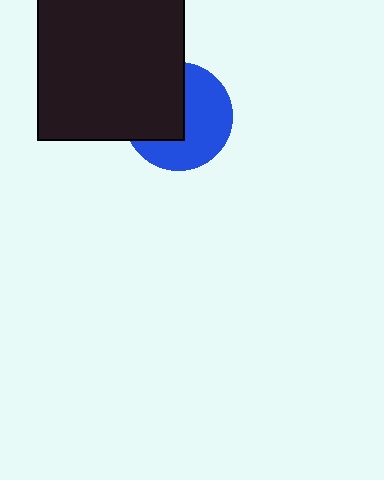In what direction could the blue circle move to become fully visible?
The blue circle could move right. That would shift it out from behind the black square entirely.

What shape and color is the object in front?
The object in front is a black square.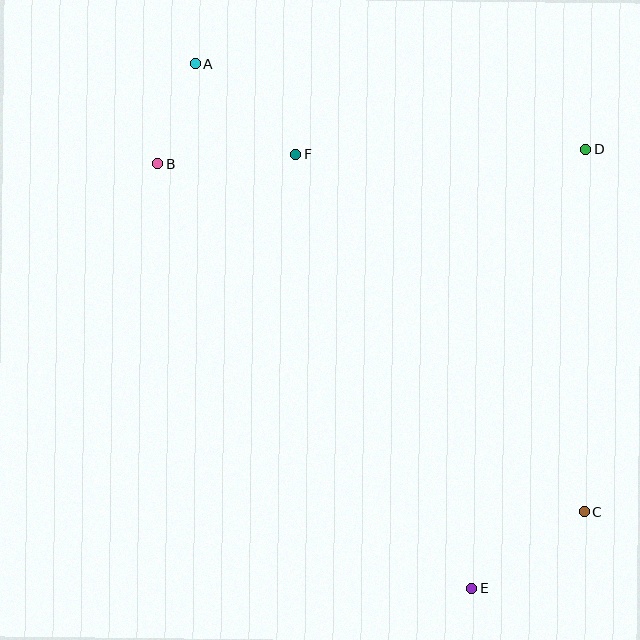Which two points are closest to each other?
Points A and B are closest to each other.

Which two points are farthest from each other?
Points A and C are farthest from each other.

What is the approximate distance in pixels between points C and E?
The distance between C and E is approximately 136 pixels.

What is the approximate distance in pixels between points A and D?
The distance between A and D is approximately 400 pixels.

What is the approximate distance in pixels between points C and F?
The distance between C and F is approximately 459 pixels.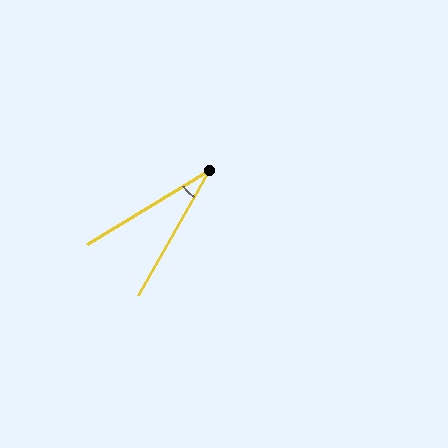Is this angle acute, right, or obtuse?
It is acute.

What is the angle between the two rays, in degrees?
Approximately 29 degrees.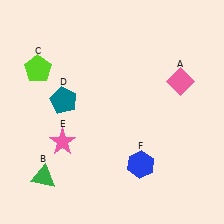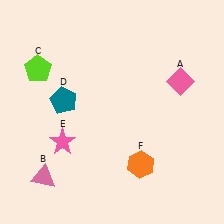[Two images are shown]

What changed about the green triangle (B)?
In Image 1, B is green. In Image 2, it changed to pink.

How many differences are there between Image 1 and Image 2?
There are 2 differences between the two images.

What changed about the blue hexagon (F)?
In Image 1, F is blue. In Image 2, it changed to orange.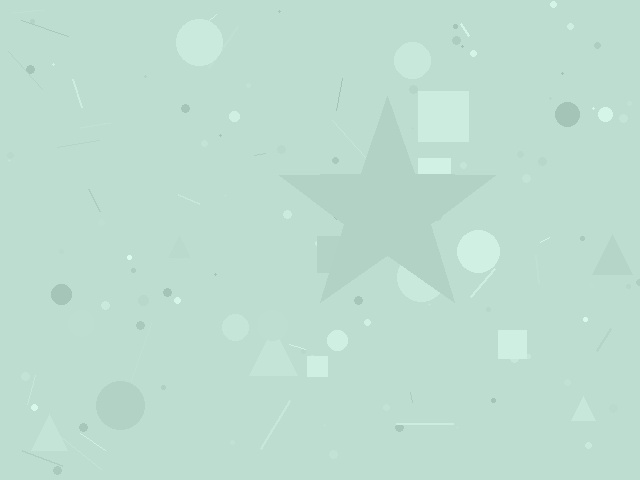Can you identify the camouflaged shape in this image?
The camouflaged shape is a star.